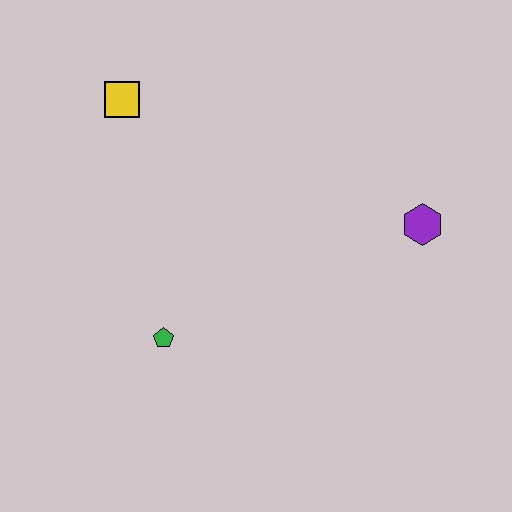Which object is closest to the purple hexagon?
The green pentagon is closest to the purple hexagon.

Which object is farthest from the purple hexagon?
The yellow square is farthest from the purple hexagon.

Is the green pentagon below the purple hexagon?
Yes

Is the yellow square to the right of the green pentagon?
No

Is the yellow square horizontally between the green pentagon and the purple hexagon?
No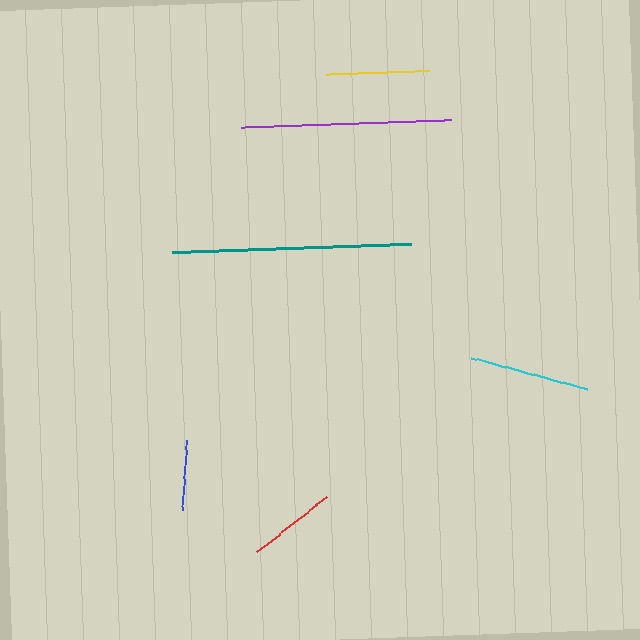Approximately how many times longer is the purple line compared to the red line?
The purple line is approximately 2.3 times the length of the red line.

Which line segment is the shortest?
The blue line is the shortest at approximately 70 pixels.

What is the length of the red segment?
The red segment is approximately 89 pixels long.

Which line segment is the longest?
The teal line is the longest at approximately 241 pixels.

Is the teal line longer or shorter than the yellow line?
The teal line is longer than the yellow line.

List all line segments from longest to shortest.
From longest to shortest: teal, purple, cyan, yellow, red, blue.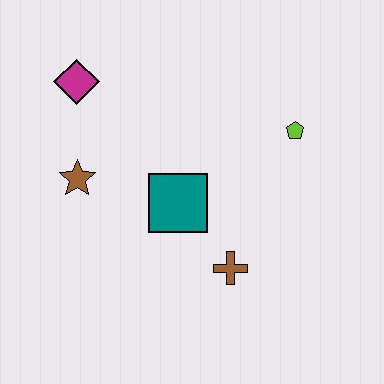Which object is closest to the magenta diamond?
The brown star is closest to the magenta diamond.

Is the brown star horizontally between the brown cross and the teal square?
No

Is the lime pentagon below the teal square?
No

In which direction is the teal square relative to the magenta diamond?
The teal square is below the magenta diamond.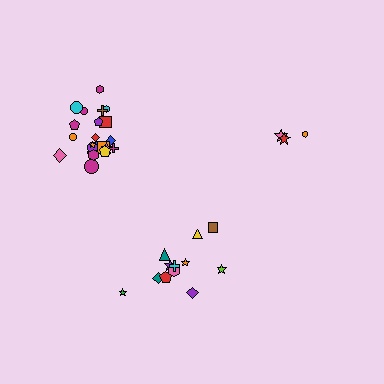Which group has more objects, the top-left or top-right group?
The top-left group.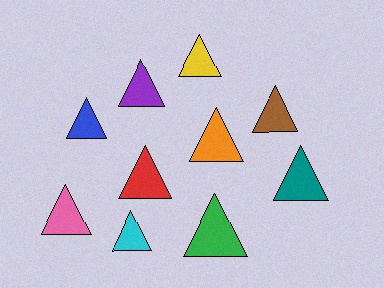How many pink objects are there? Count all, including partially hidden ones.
There is 1 pink object.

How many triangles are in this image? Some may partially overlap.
There are 10 triangles.